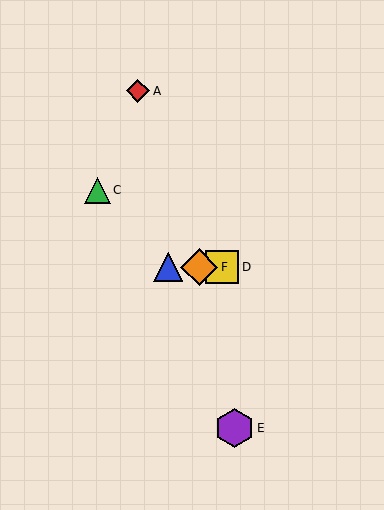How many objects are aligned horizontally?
3 objects (B, D, F) are aligned horizontally.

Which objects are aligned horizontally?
Objects B, D, F are aligned horizontally.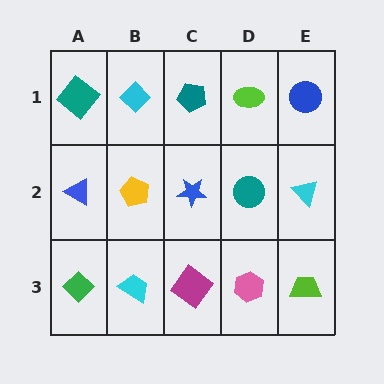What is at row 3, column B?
A cyan trapezoid.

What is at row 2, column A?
A blue triangle.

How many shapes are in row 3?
5 shapes.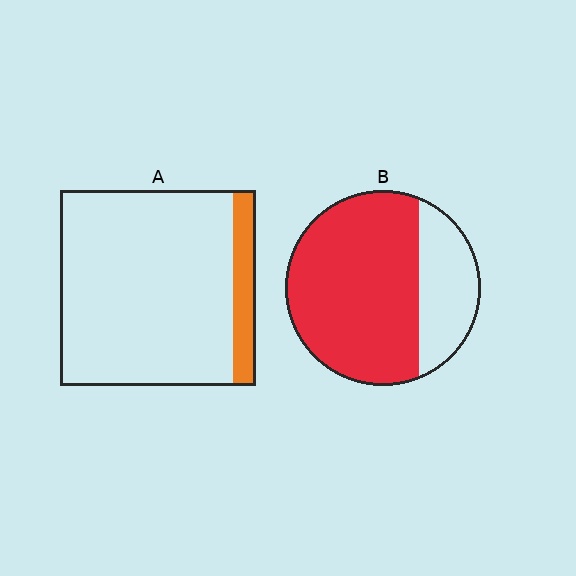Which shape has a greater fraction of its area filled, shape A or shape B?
Shape B.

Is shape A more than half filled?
No.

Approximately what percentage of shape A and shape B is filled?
A is approximately 10% and B is approximately 75%.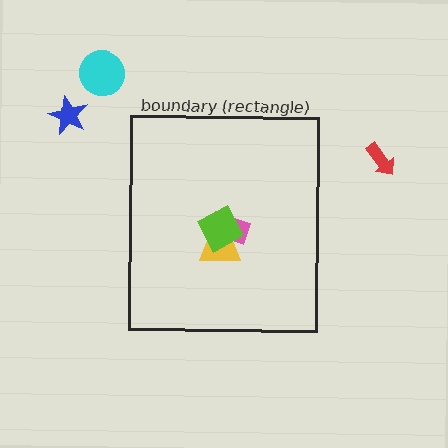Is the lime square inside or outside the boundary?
Inside.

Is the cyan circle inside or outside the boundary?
Outside.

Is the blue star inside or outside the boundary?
Outside.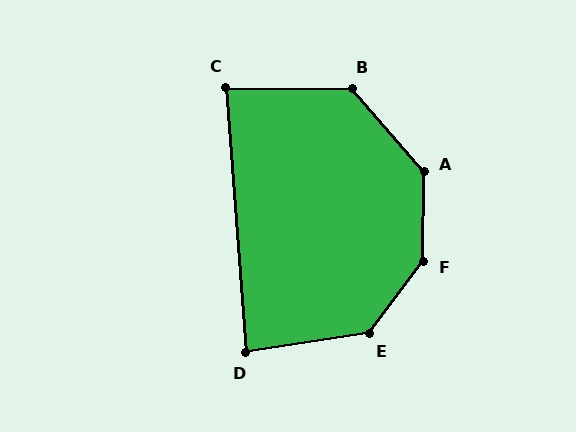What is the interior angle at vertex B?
Approximately 131 degrees (obtuse).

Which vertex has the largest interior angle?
F, at approximately 143 degrees.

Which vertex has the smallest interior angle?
C, at approximately 85 degrees.